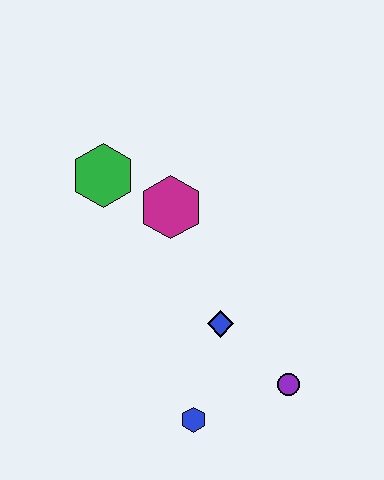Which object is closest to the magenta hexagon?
The green hexagon is closest to the magenta hexagon.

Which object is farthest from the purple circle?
The green hexagon is farthest from the purple circle.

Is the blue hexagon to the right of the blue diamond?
No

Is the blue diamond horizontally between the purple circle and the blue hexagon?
Yes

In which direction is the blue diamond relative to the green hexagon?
The blue diamond is below the green hexagon.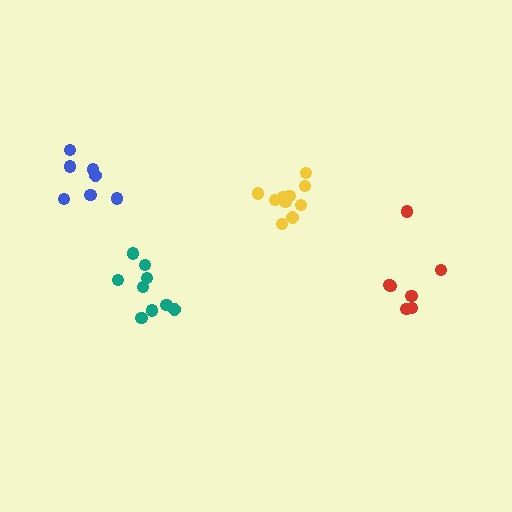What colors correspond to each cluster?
The clusters are colored: yellow, teal, red, blue.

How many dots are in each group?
Group 1: 10 dots, Group 2: 9 dots, Group 3: 7 dots, Group 4: 7 dots (33 total).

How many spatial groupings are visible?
There are 4 spatial groupings.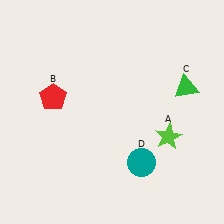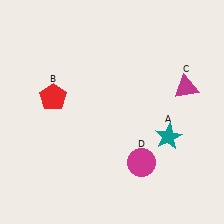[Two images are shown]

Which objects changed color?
A changed from lime to teal. C changed from green to magenta. D changed from teal to magenta.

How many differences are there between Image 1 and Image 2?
There are 3 differences between the two images.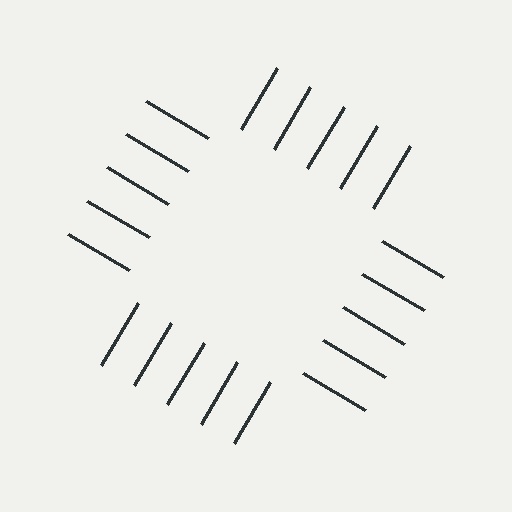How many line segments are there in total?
20 — 5 along each of the 4 edges.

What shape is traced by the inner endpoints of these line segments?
An illusory square — the line segments terminate on its edges but no continuous stroke is drawn.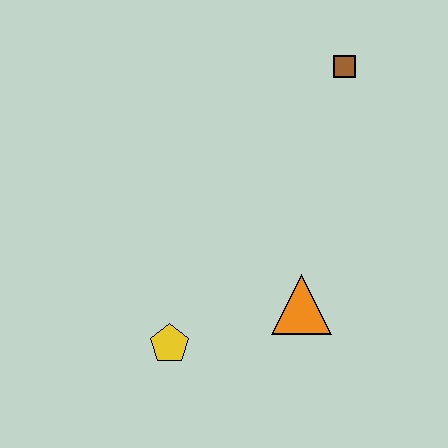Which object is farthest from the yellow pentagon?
The brown square is farthest from the yellow pentagon.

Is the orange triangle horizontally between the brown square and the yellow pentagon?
Yes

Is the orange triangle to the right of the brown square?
No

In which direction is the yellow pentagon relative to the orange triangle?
The yellow pentagon is to the left of the orange triangle.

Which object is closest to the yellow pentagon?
The orange triangle is closest to the yellow pentagon.